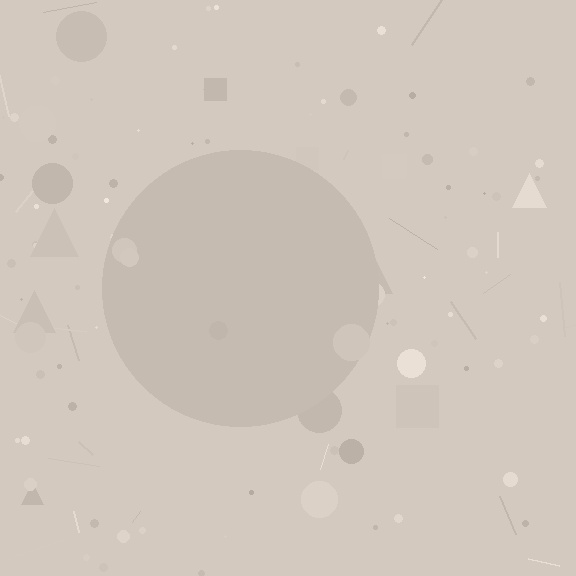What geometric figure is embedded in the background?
A circle is embedded in the background.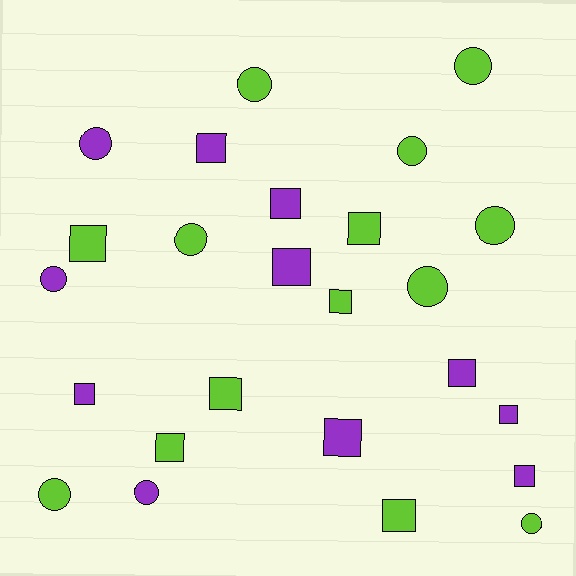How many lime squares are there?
There are 6 lime squares.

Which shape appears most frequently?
Square, with 14 objects.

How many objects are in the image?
There are 25 objects.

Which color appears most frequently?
Lime, with 14 objects.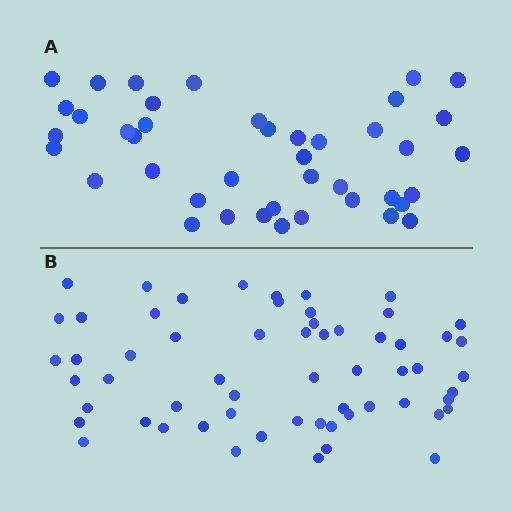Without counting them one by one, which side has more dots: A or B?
Region B (the bottom region) has more dots.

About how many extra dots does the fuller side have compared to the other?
Region B has approximately 20 more dots than region A.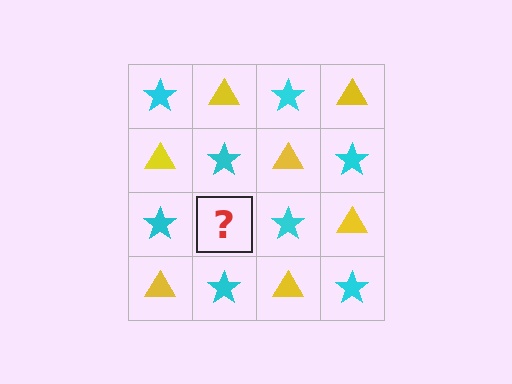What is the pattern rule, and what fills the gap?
The rule is that it alternates cyan star and yellow triangle in a checkerboard pattern. The gap should be filled with a yellow triangle.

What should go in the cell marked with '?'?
The missing cell should contain a yellow triangle.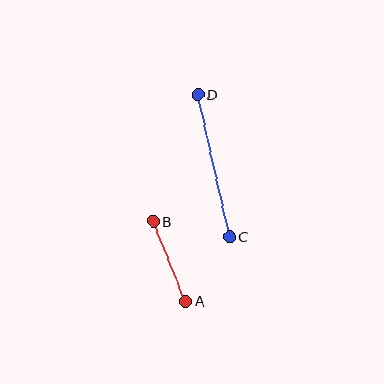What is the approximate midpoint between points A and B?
The midpoint is at approximately (169, 261) pixels.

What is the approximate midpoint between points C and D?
The midpoint is at approximately (214, 166) pixels.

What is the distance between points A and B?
The distance is approximately 86 pixels.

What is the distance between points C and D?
The distance is approximately 146 pixels.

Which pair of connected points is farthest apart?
Points C and D are farthest apart.